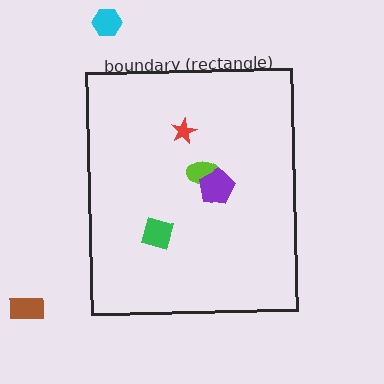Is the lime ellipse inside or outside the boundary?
Inside.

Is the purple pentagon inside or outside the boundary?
Inside.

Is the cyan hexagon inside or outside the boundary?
Outside.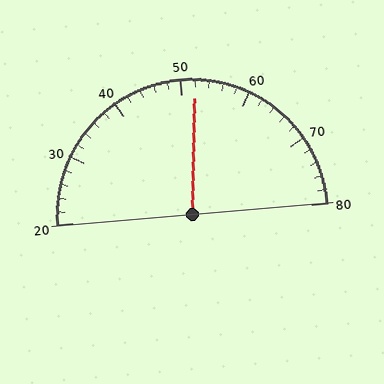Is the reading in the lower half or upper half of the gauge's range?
The reading is in the upper half of the range (20 to 80).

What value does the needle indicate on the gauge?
The needle indicates approximately 52.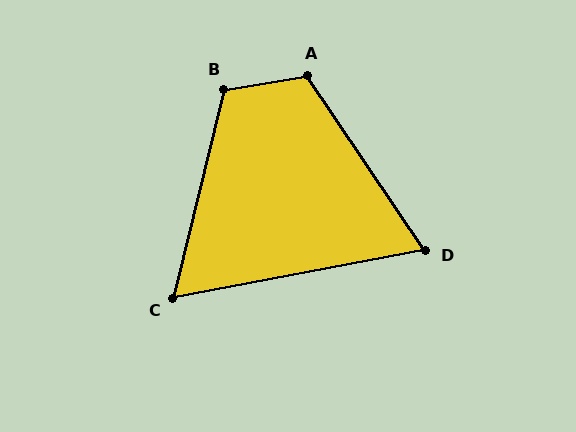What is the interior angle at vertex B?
Approximately 113 degrees (obtuse).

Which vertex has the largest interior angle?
A, at approximately 114 degrees.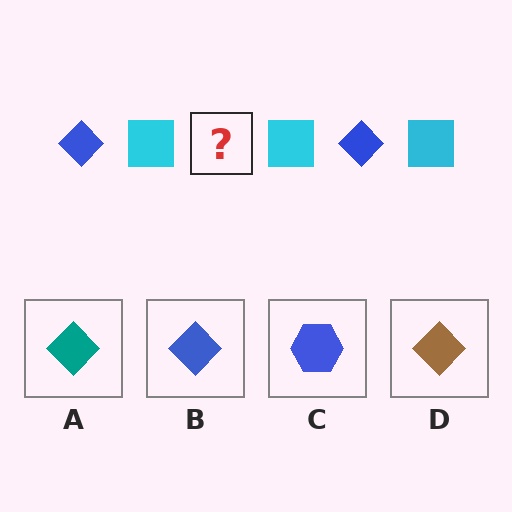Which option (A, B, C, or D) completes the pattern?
B.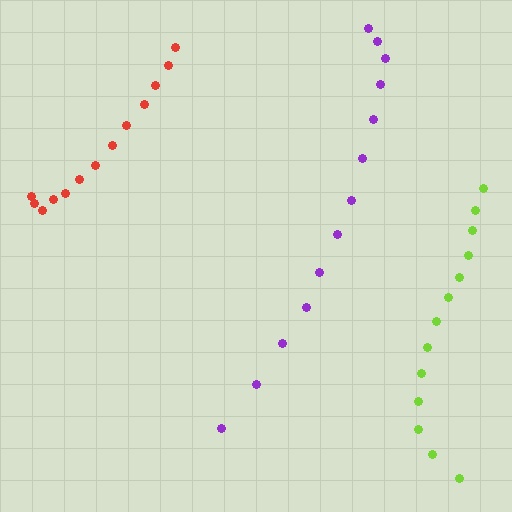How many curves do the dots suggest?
There are 3 distinct paths.